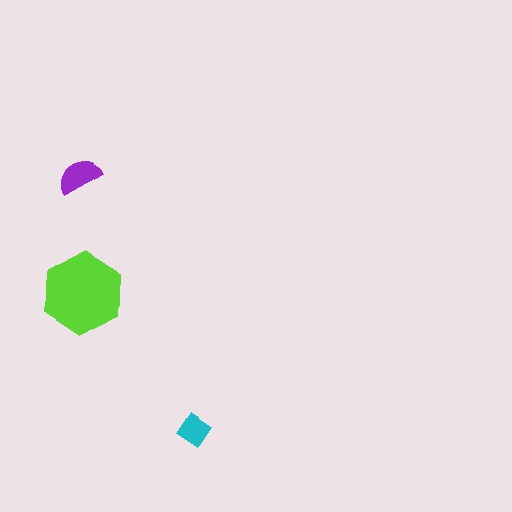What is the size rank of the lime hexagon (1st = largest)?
1st.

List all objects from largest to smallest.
The lime hexagon, the purple semicircle, the cyan diamond.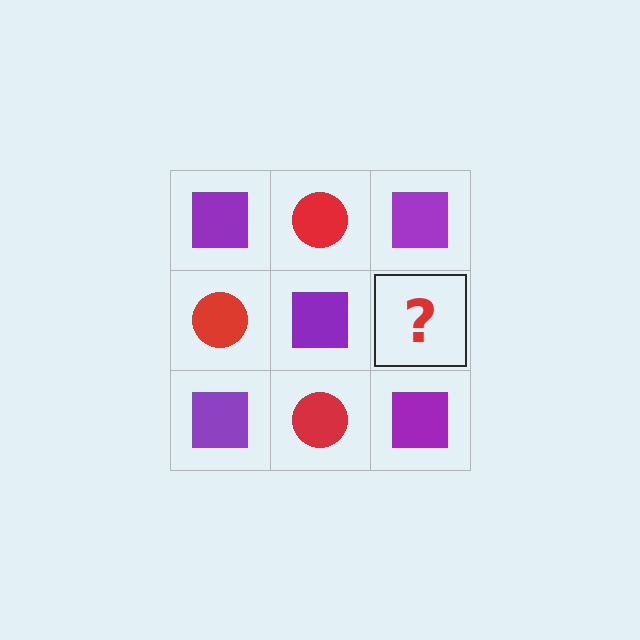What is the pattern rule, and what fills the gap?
The rule is that it alternates purple square and red circle in a checkerboard pattern. The gap should be filled with a red circle.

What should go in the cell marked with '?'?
The missing cell should contain a red circle.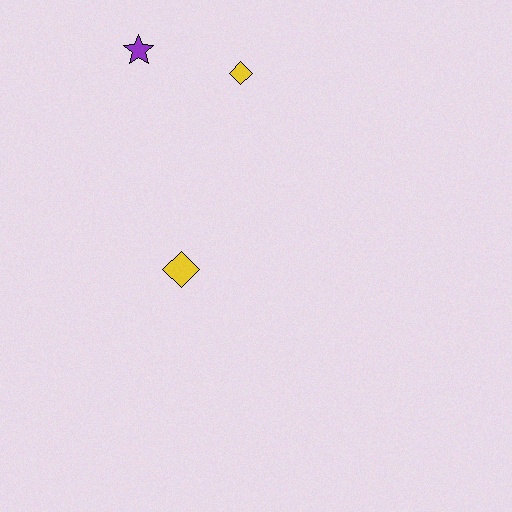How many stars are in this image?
There is 1 star.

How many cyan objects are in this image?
There are no cyan objects.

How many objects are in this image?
There are 3 objects.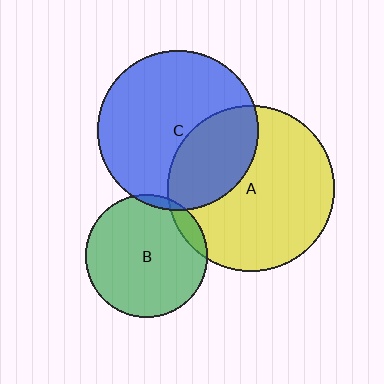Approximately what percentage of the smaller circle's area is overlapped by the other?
Approximately 5%.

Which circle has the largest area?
Circle A (yellow).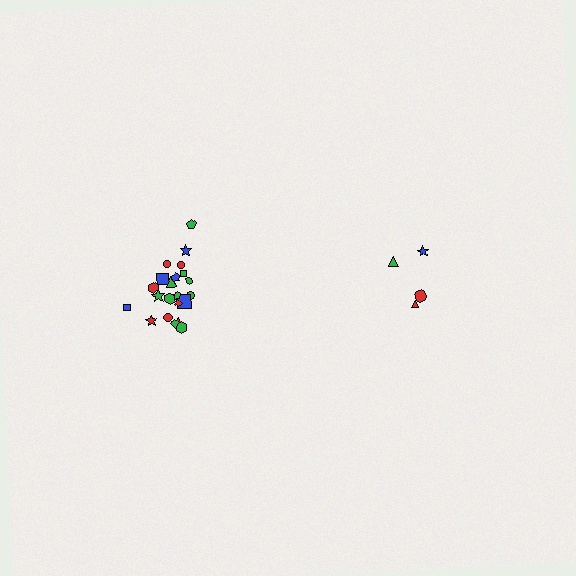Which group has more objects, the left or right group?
The left group.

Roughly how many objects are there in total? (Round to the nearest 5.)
Roughly 25 objects in total.